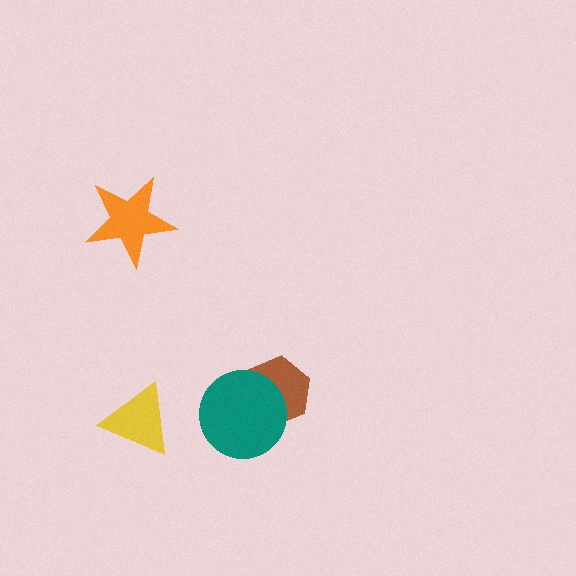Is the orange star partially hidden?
No, no other shape covers it.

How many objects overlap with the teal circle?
1 object overlaps with the teal circle.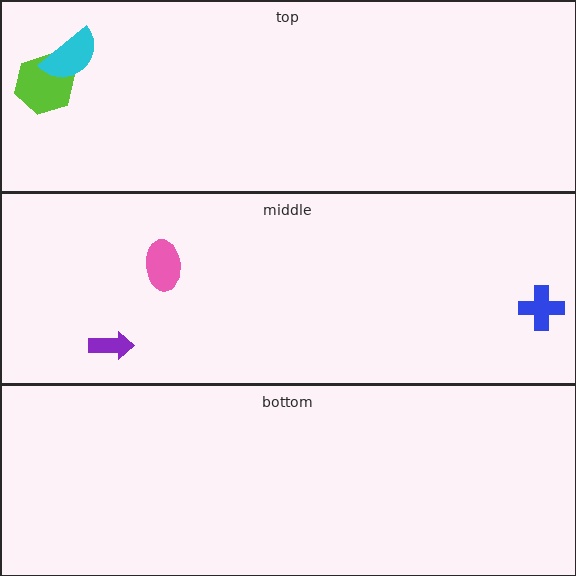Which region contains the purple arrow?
The middle region.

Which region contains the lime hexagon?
The top region.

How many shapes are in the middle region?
3.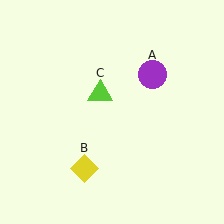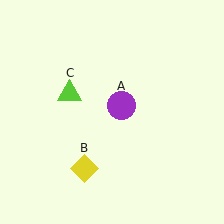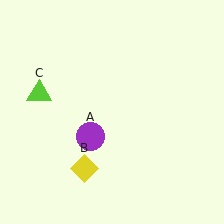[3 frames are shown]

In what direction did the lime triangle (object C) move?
The lime triangle (object C) moved left.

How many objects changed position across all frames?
2 objects changed position: purple circle (object A), lime triangle (object C).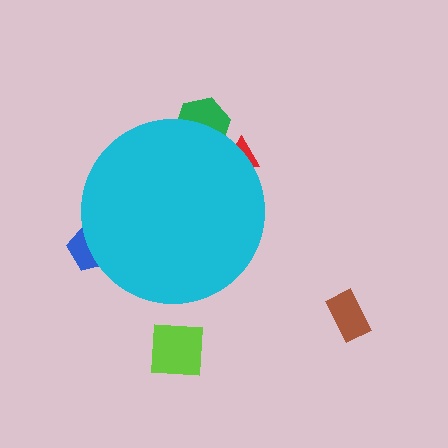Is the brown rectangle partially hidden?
No, the brown rectangle is fully visible.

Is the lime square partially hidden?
No, the lime square is fully visible.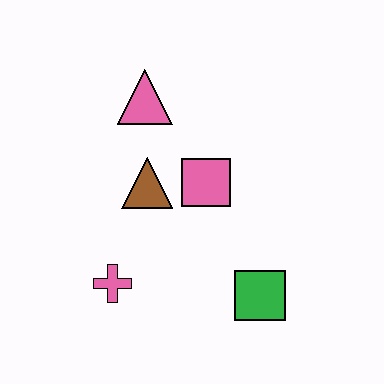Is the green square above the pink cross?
No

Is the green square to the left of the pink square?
No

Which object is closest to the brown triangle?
The pink square is closest to the brown triangle.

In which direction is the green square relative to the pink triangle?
The green square is below the pink triangle.